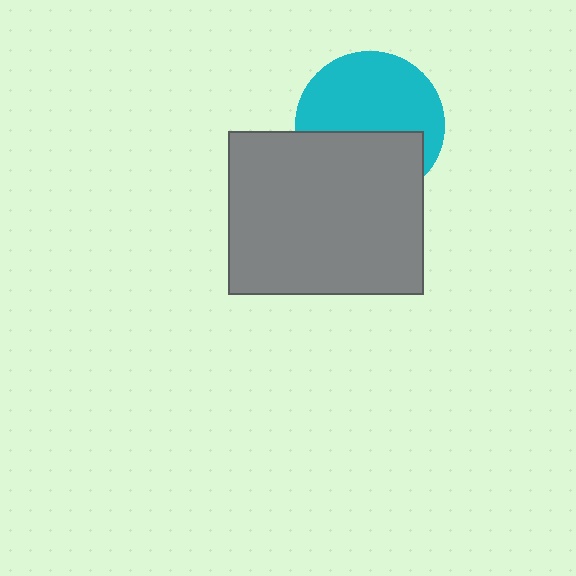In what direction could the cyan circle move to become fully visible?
The cyan circle could move up. That would shift it out from behind the gray rectangle entirely.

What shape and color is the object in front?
The object in front is a gray rectangle.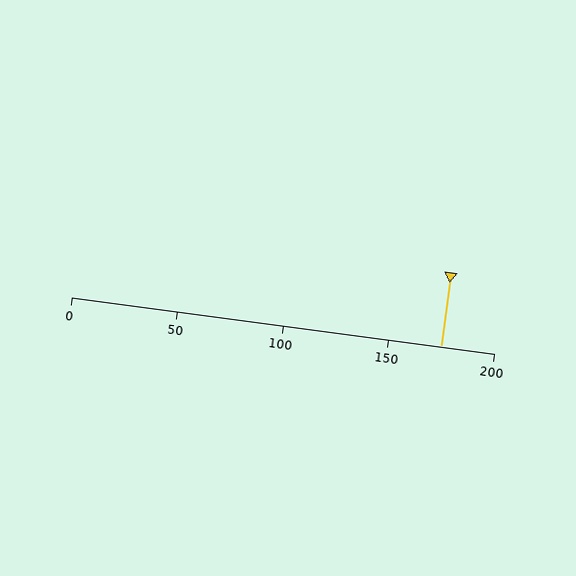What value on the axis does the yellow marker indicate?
The marker indicates approximately 175.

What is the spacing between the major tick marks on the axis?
The major ticks are spaced 50 apart.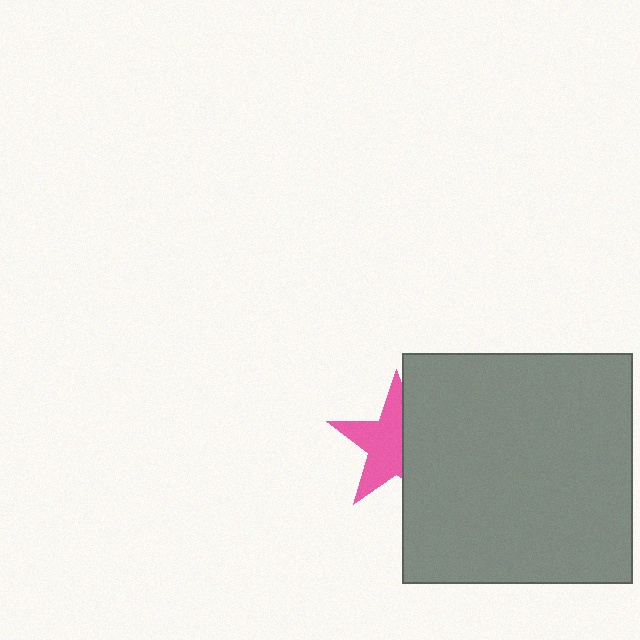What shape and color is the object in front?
The object in front is a gray square.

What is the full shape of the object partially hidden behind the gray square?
The partially hidden object is a pink star.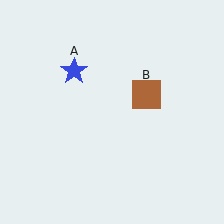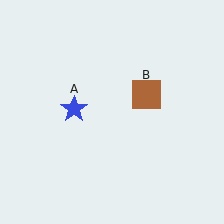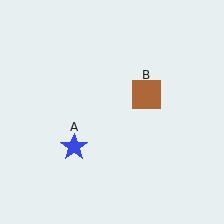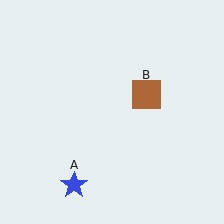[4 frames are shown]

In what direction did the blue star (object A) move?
The blue star (object A) moved down.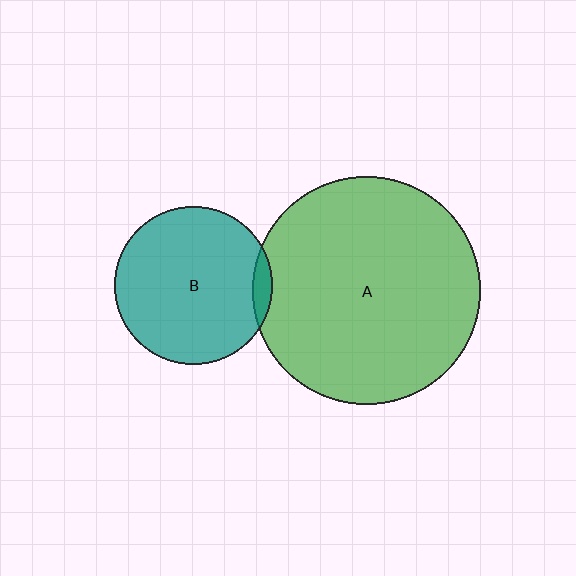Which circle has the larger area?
Circle A (green).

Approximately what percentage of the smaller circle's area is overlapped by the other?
Approximately 5%.